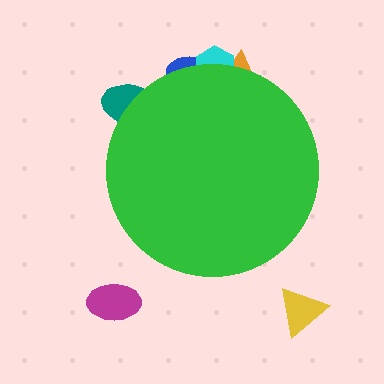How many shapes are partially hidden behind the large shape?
4 shapes are partially hidden.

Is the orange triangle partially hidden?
Yes, the orange triangle is partially hidden behind the green circle.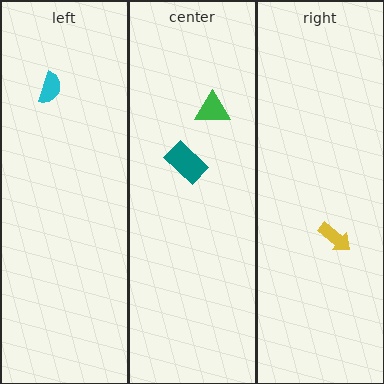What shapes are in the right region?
The yellow arrow.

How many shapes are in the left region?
1.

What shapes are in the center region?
The green triangle, the teal rectangle.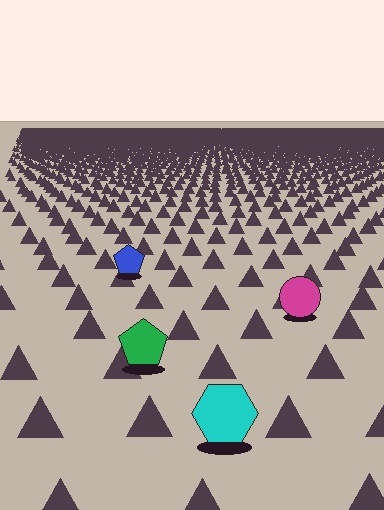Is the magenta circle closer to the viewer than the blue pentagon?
Yes. The magenta circle is closer — you can tell from the texture gradient: the ground texture is coarser near it.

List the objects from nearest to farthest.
From nearest to farthest: the cyan hexagon, the green pentagon, the magenta circle, the blue pentagon.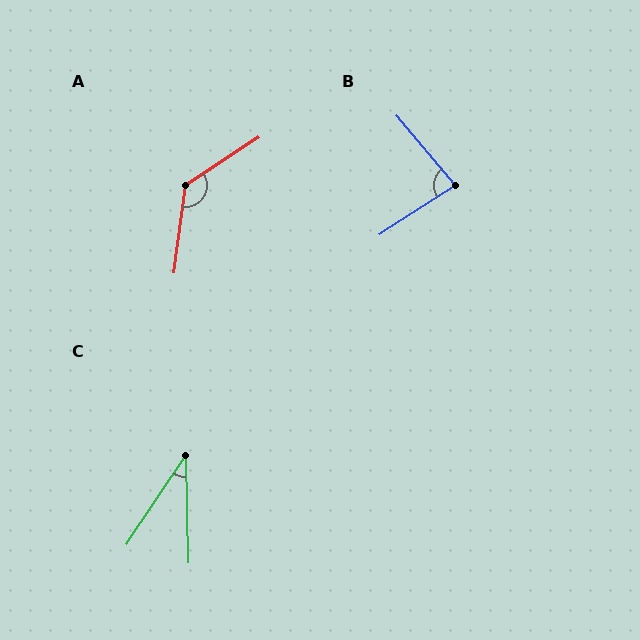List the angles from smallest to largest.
C (35°), B (82°), A (131°).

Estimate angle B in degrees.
Approximately 82 degrees.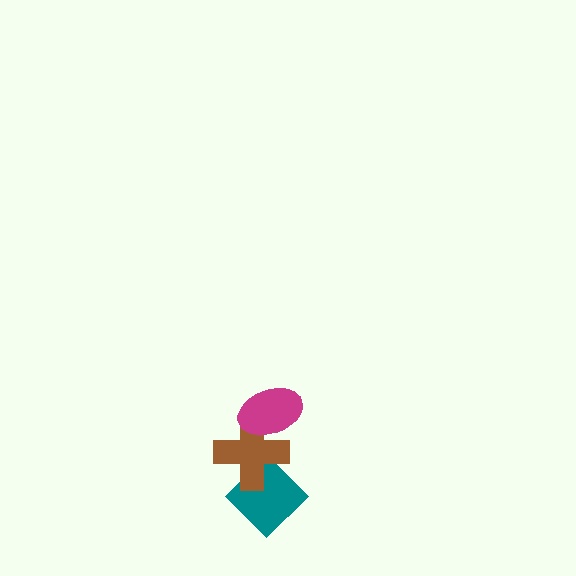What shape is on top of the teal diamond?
The brown cross is on top of the teal diamond.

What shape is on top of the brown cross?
The magenta ellipse is on top of the brown cross.